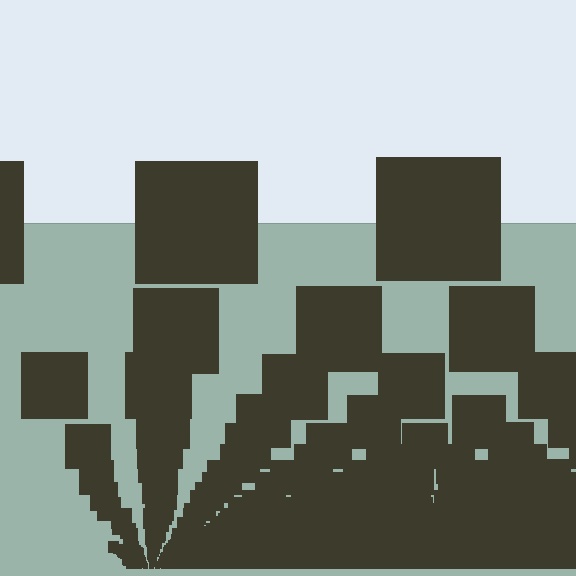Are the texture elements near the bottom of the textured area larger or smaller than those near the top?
Smaller. The gradient is inverted — elements near the bottom are smaller and denser.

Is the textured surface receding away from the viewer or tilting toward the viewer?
The surface appears to tilt toward the viewer. Texture elements get larger and sparser toward the top.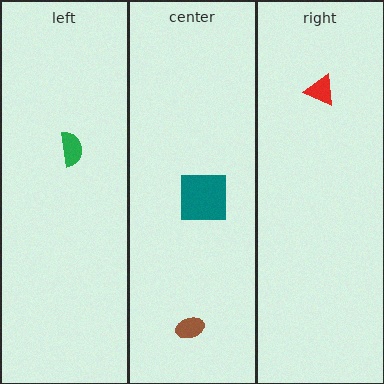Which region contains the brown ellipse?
The center region.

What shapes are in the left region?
The green semicircle.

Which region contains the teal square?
The center region.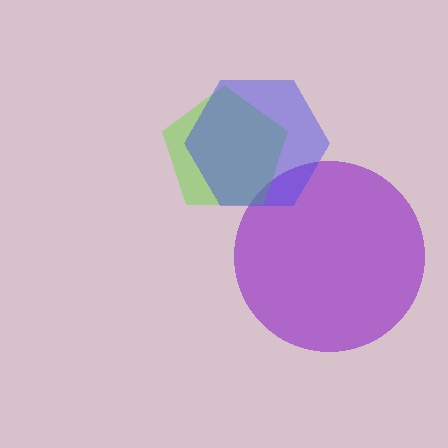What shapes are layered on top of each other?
The layered shapes are: a purple circle, a lime pentagon, a blue hexagon.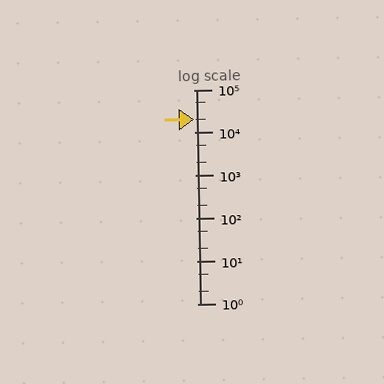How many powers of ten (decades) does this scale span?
The scale spans 5 decades, from 1 to 100000.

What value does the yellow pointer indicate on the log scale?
The pointer indicates approximately 21000.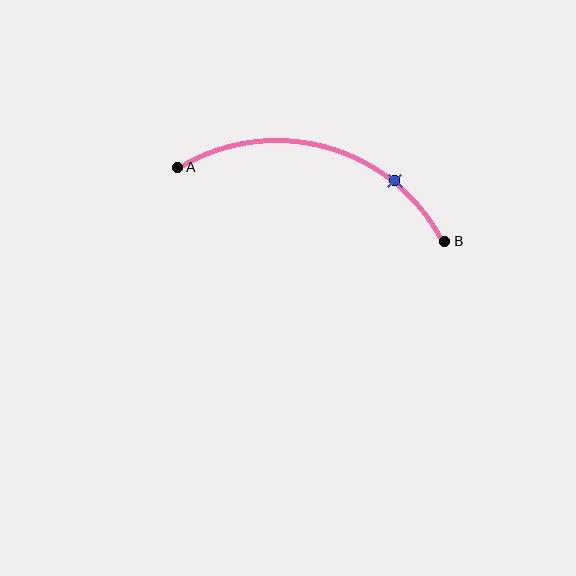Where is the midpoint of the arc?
The arc midpoint is the point on the curve farthest from the straight line joining A and B. It sits above that line.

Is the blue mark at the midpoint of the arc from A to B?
No. The blue mark lies on the arc but is closer to endpoint B. The arc midpoint would be at the point on the curve equidistant along the arc from both A and B.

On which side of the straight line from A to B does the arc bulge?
The arc bulges above the straight line connecting A and B.